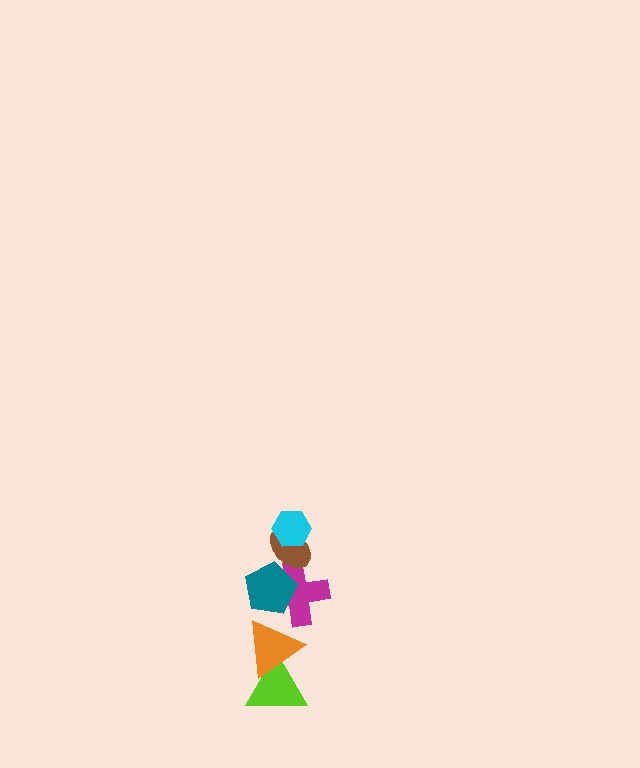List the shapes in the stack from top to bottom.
From top to bottom: the cyan hexagon, the brown ellipse, the teal pentagon, the magenta cross, the orange triangle, the lime triangle.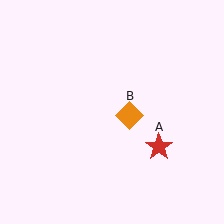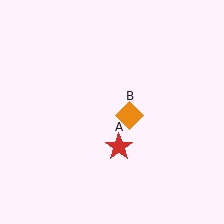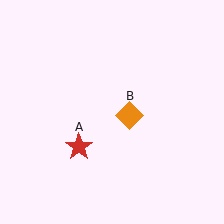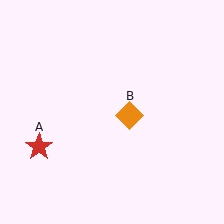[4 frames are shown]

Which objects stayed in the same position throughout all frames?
Orange diamond (object B) remained stationary.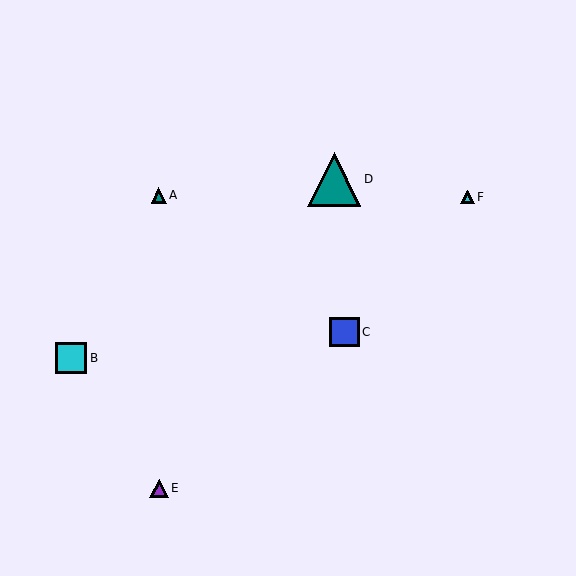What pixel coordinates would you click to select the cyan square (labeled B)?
Click at (71, 358) to select the cyan square B.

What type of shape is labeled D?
Shape D is a teal triangle.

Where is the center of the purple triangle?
The center of the purple triangle is at (159, 488).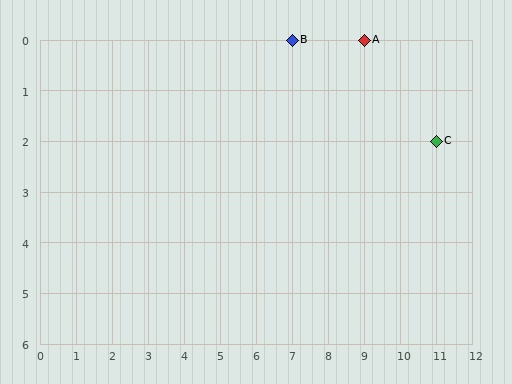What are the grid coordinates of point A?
Point A is at grid coordinates (9, 0).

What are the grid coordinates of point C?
Point C is at grid coordinates (11, 2).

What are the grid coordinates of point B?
Point B is at grid coordinates (7, 0).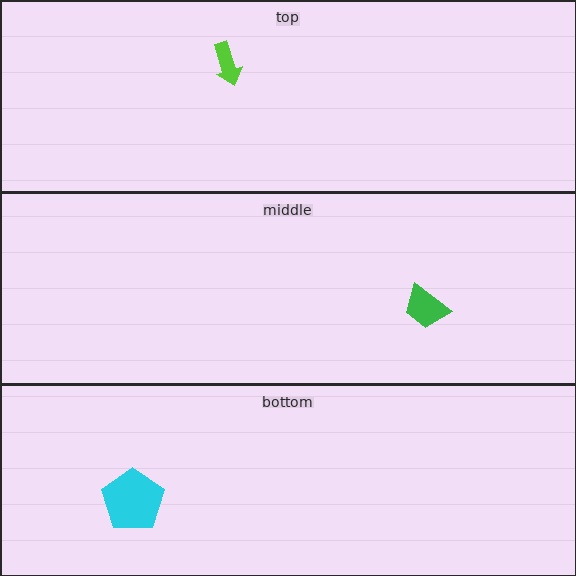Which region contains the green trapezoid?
The middle region.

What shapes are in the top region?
The lime arrow.